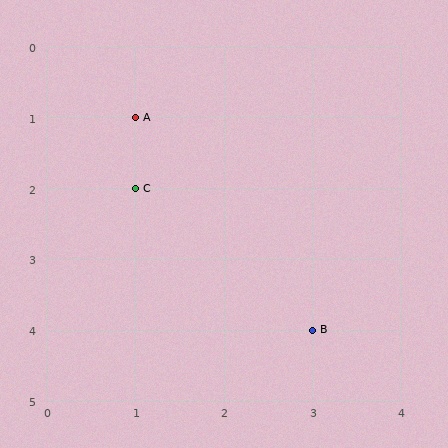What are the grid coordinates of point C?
Point C is at grid coordinates (1, 2).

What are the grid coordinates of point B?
Point B is at grid coordinates (3, 4).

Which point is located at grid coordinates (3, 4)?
Point B is at (3, 4).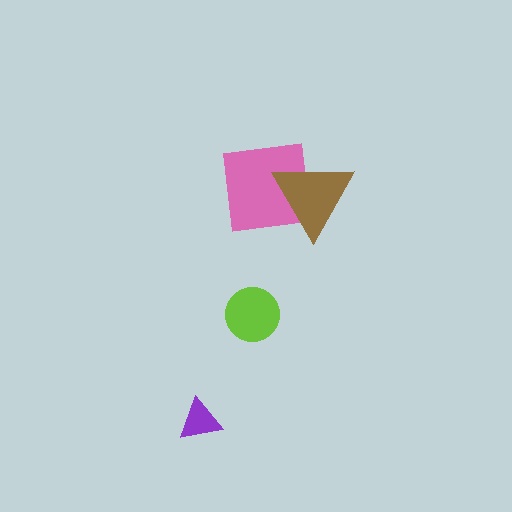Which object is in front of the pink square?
The brown triangle is in front of the pink square.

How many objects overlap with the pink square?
1 object overlaps with the pink square.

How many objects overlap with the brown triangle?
1 object overlaps with the brown triangle.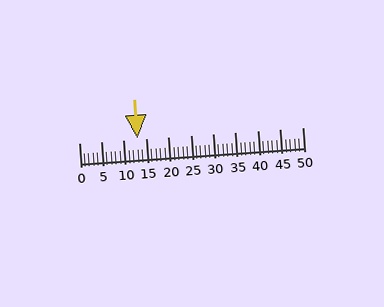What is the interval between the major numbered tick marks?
The major tick marks are spaced 5 units apart.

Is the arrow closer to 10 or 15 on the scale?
The arrow is closer to 15.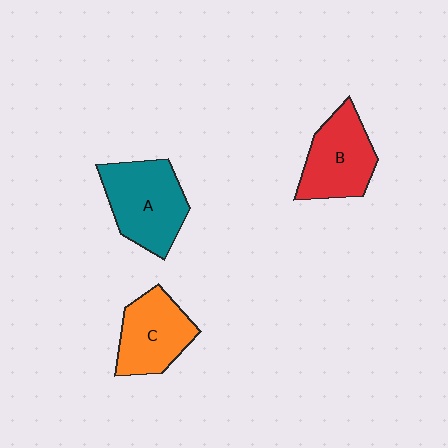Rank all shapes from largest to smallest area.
From largest to smallest: A (teal), B (red), C (orange).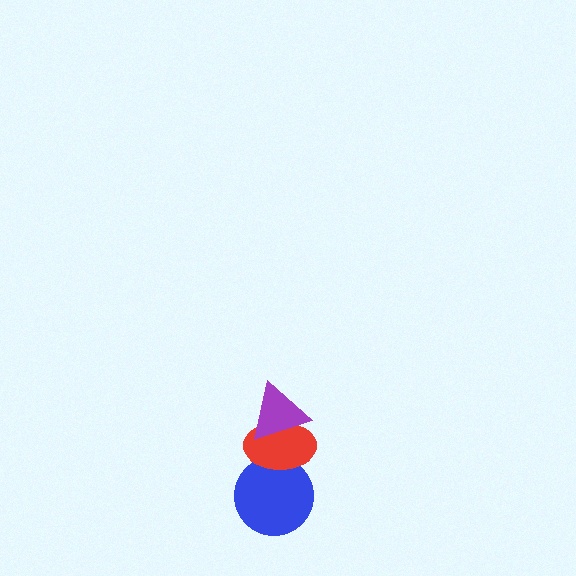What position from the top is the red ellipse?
The red ellipse is 2nd from the top.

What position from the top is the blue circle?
The blue circle is 3rd from the top.